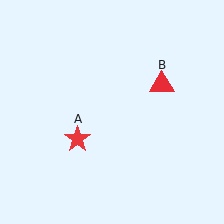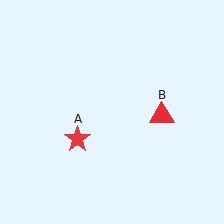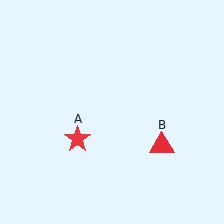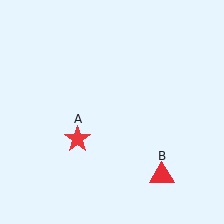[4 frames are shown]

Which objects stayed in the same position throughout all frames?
Red star (object A) remained stationary.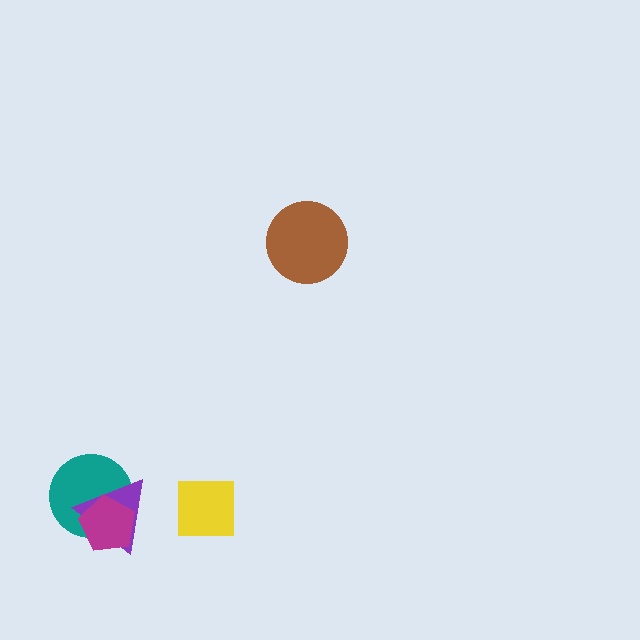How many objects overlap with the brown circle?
0 objects overlap with the brown circle.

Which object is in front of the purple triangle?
The magenta pentagon is in front of the purple triangle.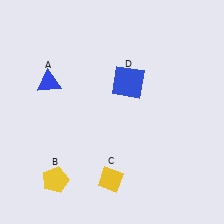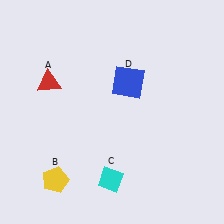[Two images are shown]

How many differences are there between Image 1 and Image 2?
There are 2 differences between the two images.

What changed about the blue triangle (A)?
In Image 1, A is blue. In Image 2, it changed to red.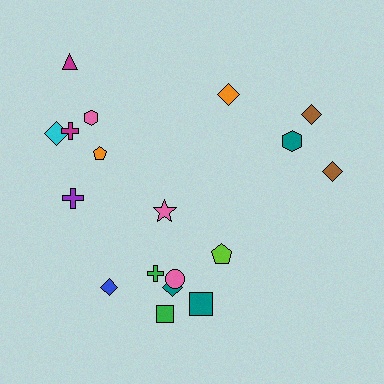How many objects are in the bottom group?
There are 8 objects.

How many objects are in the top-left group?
There are 6 objects.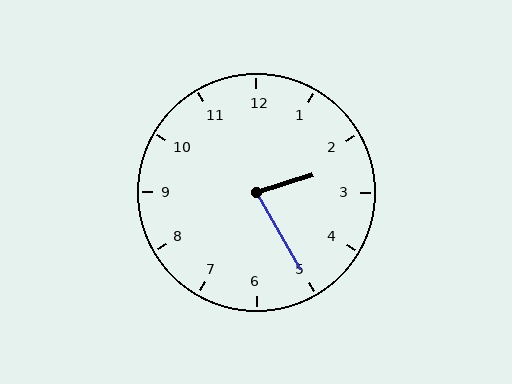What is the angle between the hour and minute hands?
Approximately 78 degrees.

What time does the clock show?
2:25.